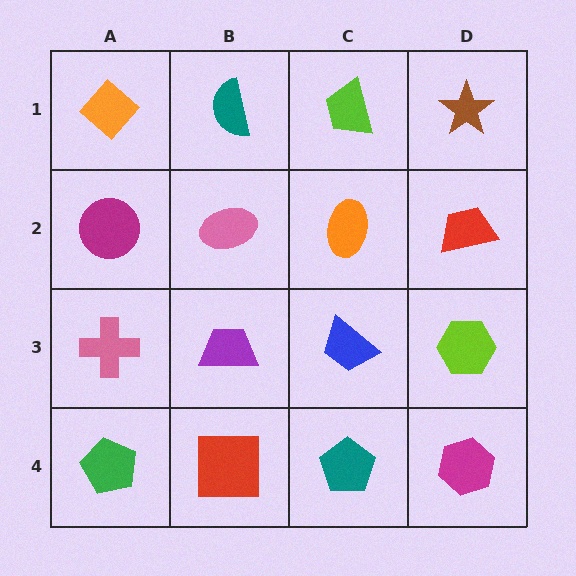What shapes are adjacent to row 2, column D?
A brown star (row 1, column D), a lime hexagon (row 3, column D), an orange ellipse (row 2, column C).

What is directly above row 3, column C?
An orange ellipse.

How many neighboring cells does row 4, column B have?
3.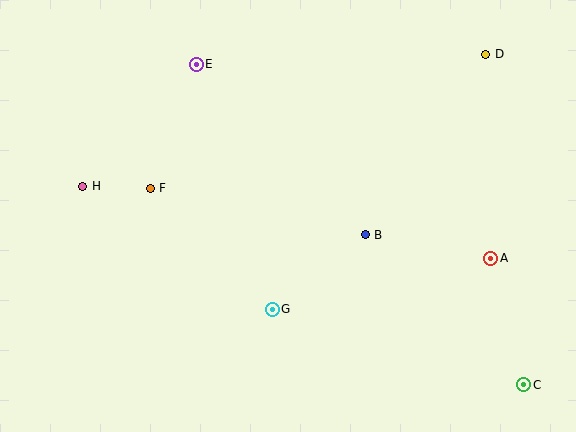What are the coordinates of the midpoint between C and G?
The midpoint between C and G is at (398, 347).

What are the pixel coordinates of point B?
Point B is at (365, 235).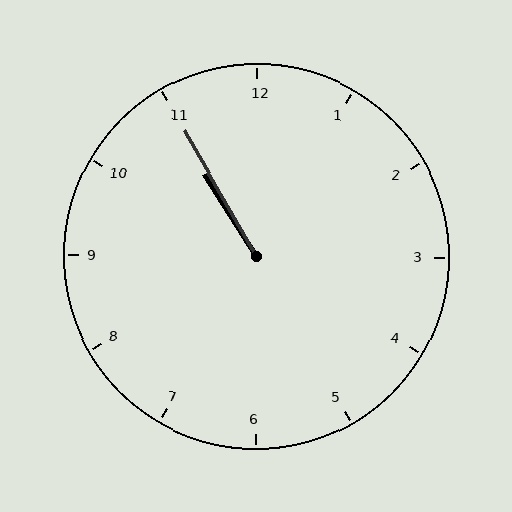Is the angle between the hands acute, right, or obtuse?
It is acute.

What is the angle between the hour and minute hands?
Approximately 2 degrees.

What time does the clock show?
10:55.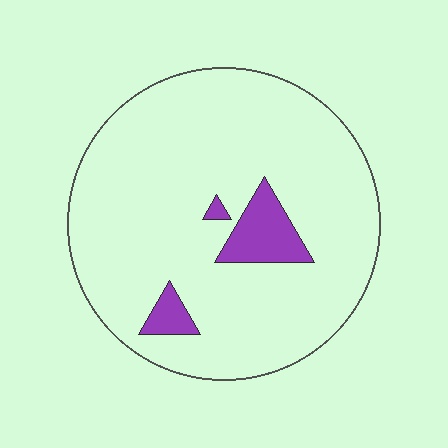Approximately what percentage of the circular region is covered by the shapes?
Approximately 10%.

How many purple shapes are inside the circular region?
3.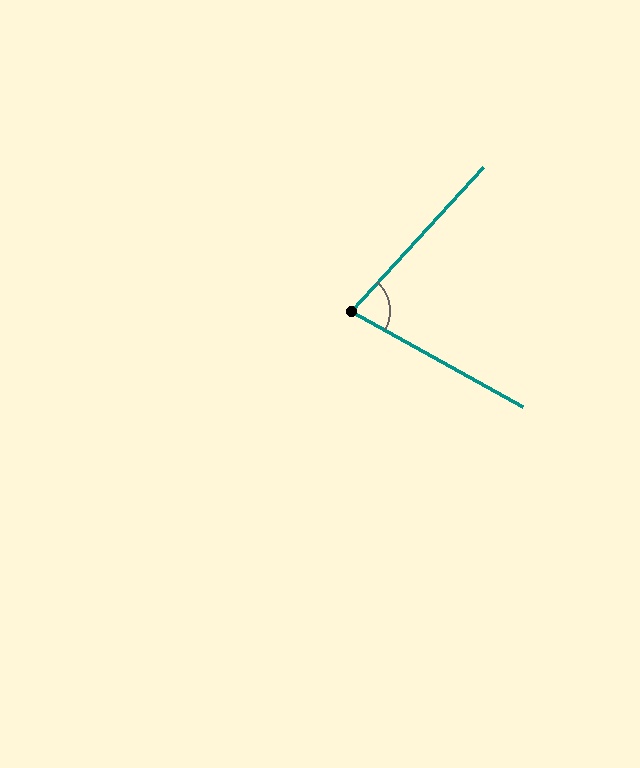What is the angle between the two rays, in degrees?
Approximately 77 degrees.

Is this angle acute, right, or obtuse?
It is acute.